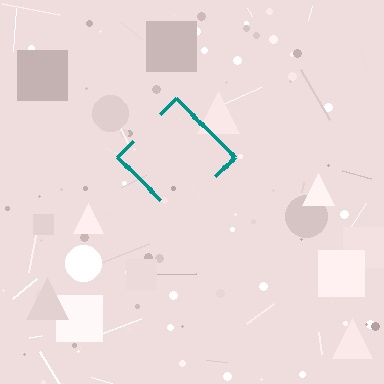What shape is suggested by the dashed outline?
The dashed outline suggests a diamond.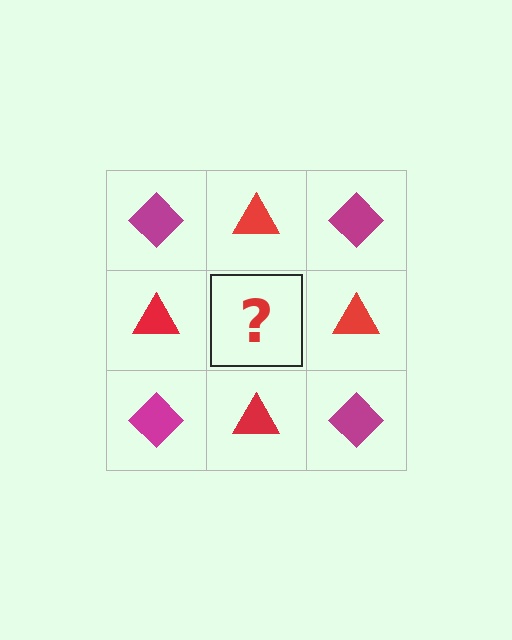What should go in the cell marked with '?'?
The missing cell should contain a magenta diamond.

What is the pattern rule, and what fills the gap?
The rule is that it alternates magenta diamond and red triangle in a checkerboard pattern. The gap should be filled with a magenta diamond.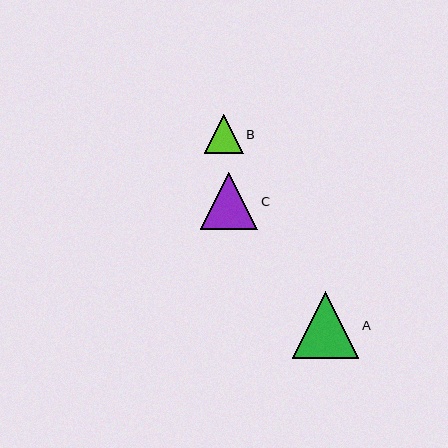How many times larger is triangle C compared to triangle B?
Triangle C is approximately 1.5 times the size of triangle B.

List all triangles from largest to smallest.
From largest to smallest: A, C, B.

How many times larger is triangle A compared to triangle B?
Triangle A is approximately 1.7 times the size of triangle B.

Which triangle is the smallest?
Triangle B is the smallest with a size of approximately 39 pixels.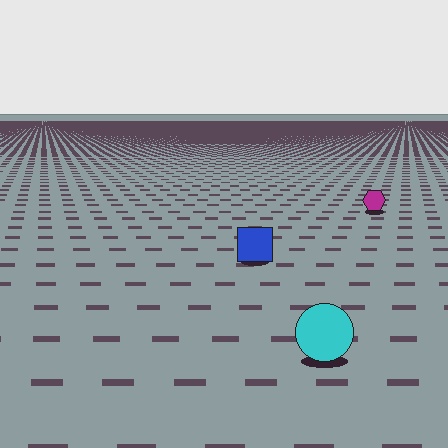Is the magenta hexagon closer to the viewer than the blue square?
No. The blue square is closer — you can tell from the texture gradient: the ground texture is coarser near it.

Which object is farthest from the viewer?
The magenta hexagon is farthest from the viewer. It appears smaller and the ground texture around it is denser.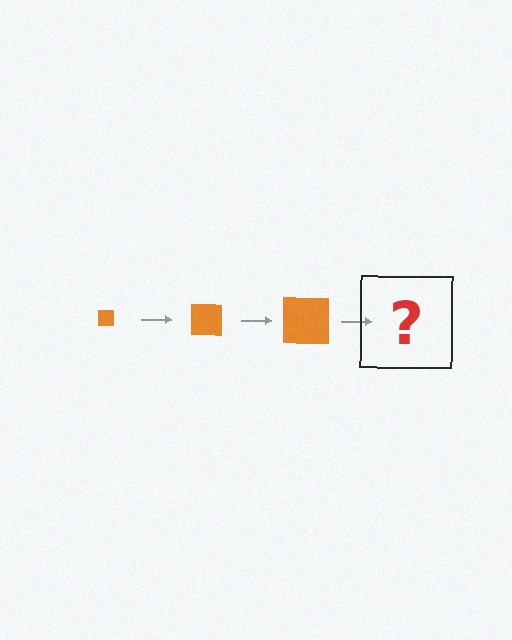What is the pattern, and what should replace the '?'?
The pattern is that the square gets progressively larger each step. The '?' should be an orange square, larger than the previous one.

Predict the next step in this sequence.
The next step is an orange square, larger than the previous one.